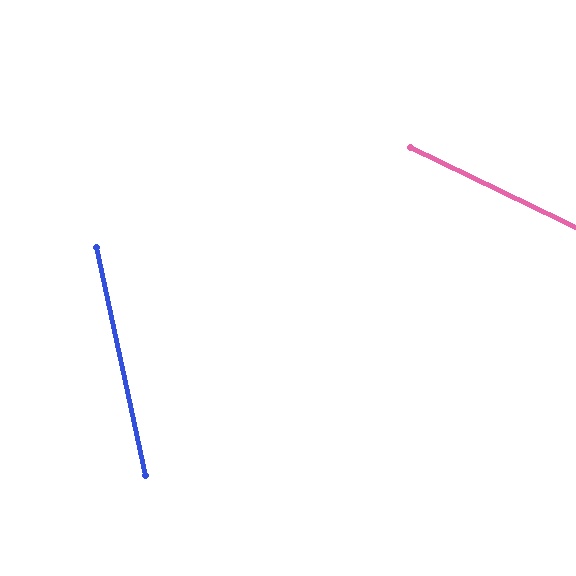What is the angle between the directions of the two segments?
Approximately 52 degrees.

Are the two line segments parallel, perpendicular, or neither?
Neither parallel nor perpendicular — they differ by about 52°.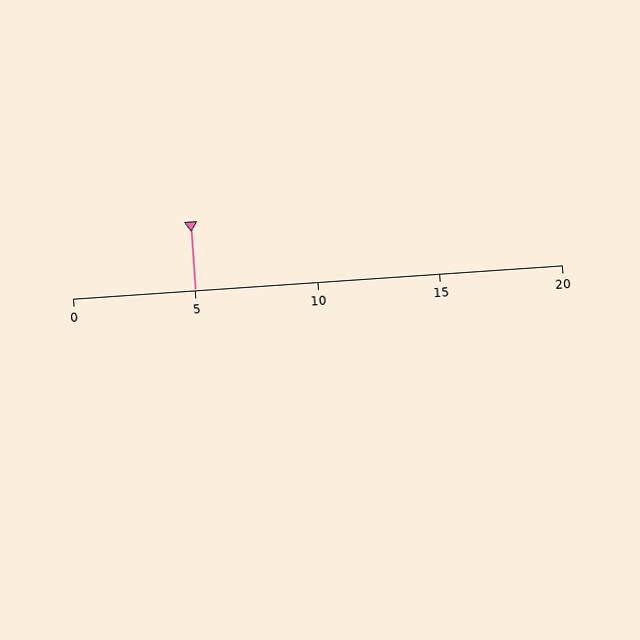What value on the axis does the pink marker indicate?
The marker indicates approximately 5.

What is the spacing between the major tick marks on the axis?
The major ticks are spaced 5 apart.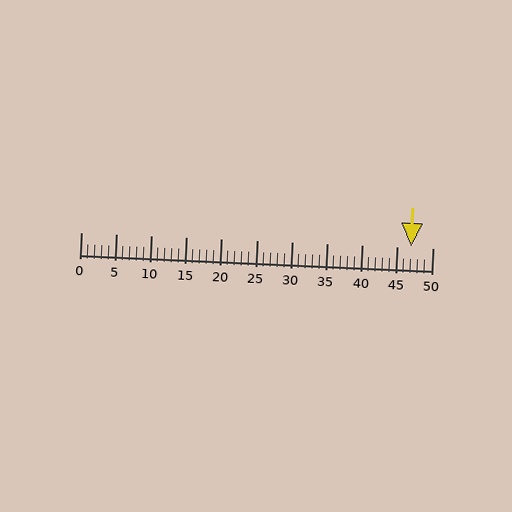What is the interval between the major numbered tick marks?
The major tick marks are spaced 5 units apart.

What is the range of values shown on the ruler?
The ruler shows values from 0 to 50.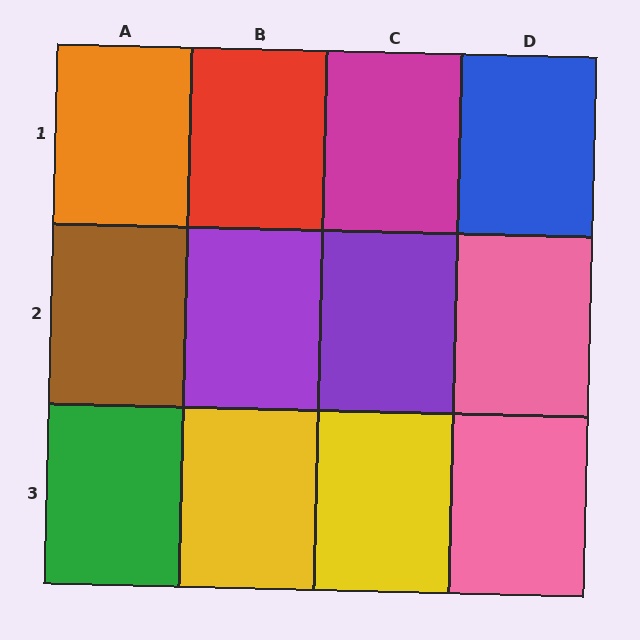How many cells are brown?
1 cell is brown.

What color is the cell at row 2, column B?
Purple.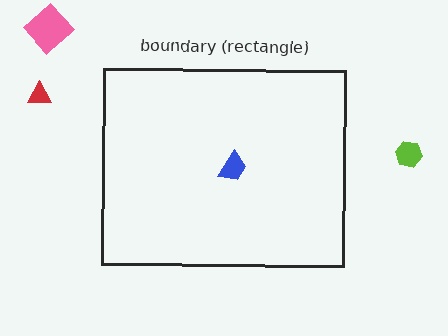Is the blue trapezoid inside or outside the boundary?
Inside.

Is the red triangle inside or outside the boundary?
Outside.